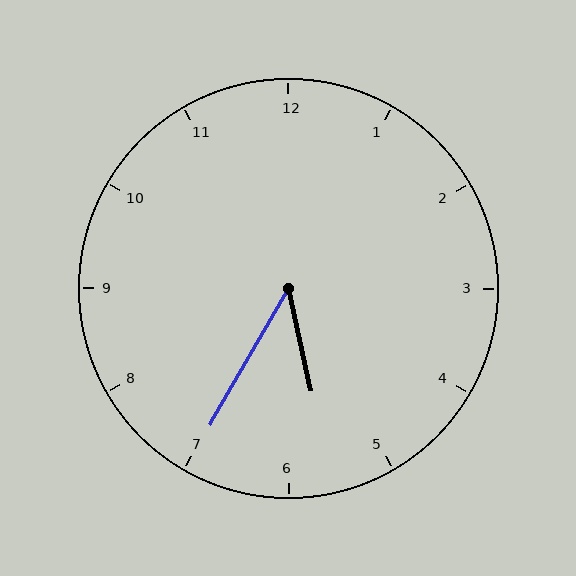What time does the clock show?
5:35.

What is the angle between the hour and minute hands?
Approximately 42 degrees.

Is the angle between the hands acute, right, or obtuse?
It is acute.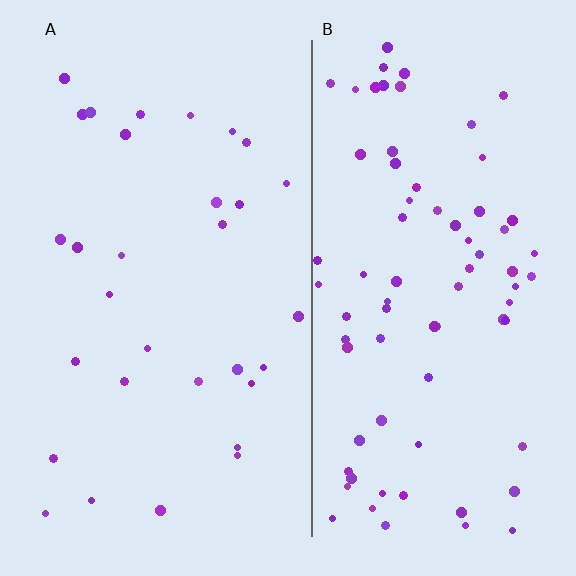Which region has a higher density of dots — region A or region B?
B (the right).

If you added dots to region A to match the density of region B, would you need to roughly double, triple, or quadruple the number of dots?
Approximately triple.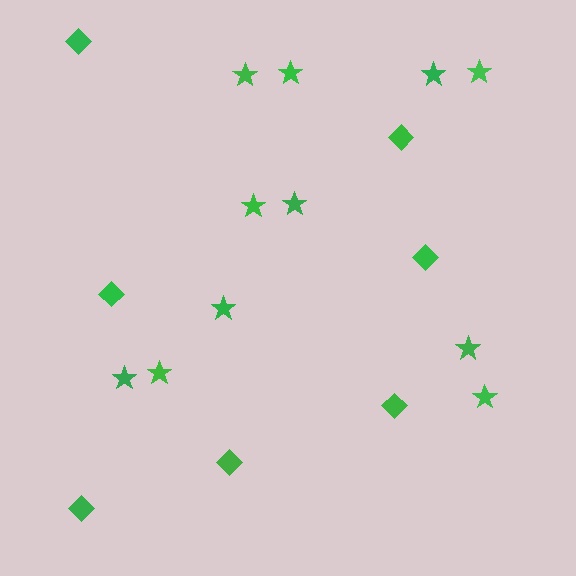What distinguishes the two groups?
There are 2 groups: one group of stars (11) and one group of diamonds (7).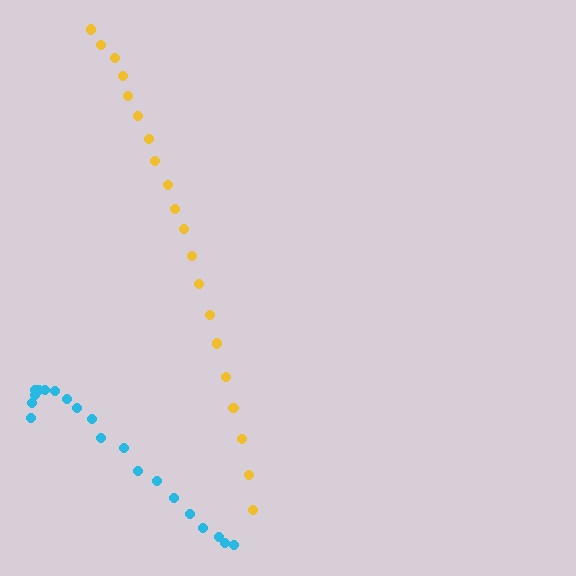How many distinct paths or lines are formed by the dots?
There are 2 distinct paths.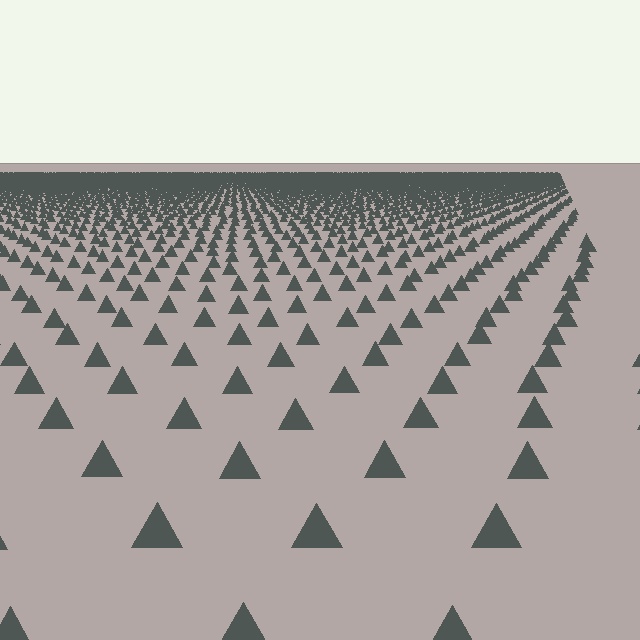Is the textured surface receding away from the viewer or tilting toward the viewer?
The surface is receding away from the viewer. Texture elements get smaller and denser toward the top.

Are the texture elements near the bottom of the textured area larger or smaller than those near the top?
Larger. Near the bottom, elements are closer to the viewer and appear at a bigger on-screen size.